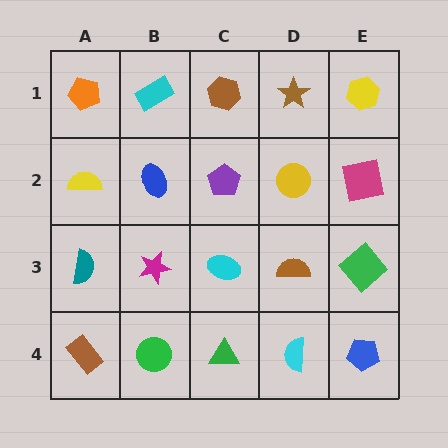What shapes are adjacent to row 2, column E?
A yellow hexagon (row 1, column E), a green diamond (row 3, column E), a yellow circle (row 2, column D).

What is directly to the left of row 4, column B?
A brown rectangle.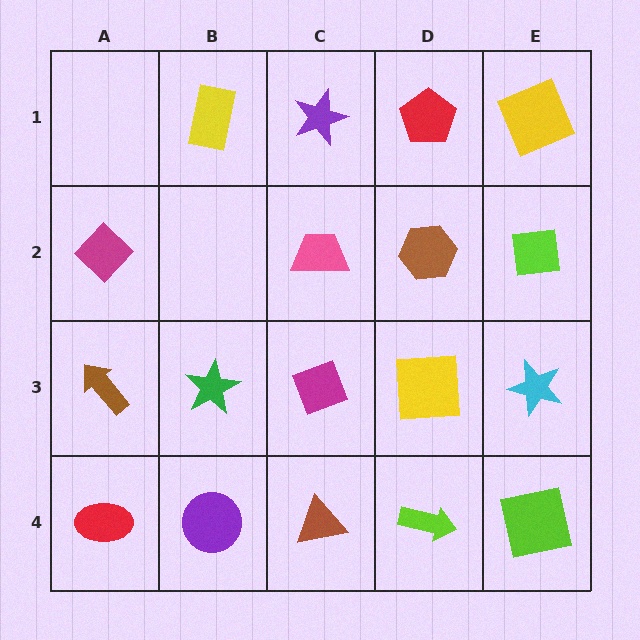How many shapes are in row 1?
4 shapes.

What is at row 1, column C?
A purple star.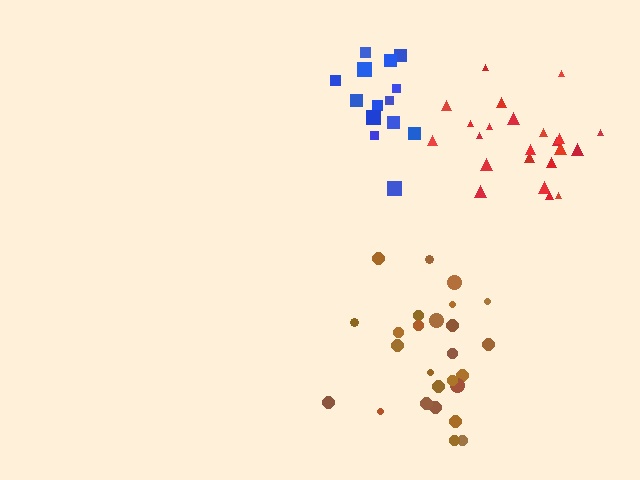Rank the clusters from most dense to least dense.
brown, red, blue.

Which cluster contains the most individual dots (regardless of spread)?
Brown (26).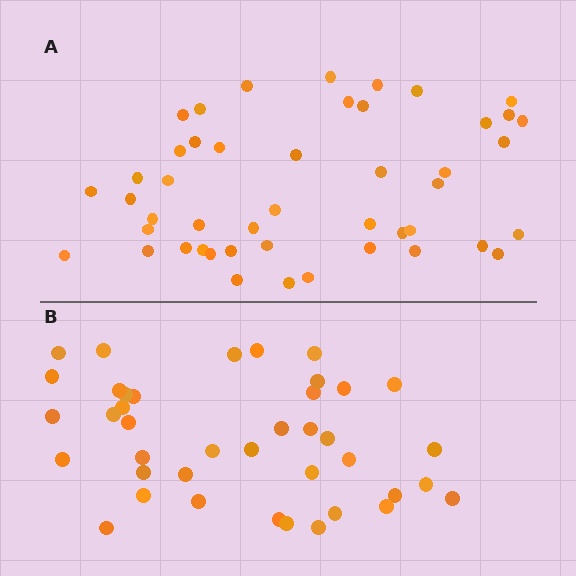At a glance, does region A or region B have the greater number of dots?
Region A (the top region) has more dots.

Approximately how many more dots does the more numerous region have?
Region A has roughly 8 or so more dots than region B.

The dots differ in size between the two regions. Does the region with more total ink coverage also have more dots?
No. Region B has more total ink coverage because its dots are larger, but region A actually contains more individual dots. Total area can be misleading — the number of items is what matters here.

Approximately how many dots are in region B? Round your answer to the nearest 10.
About 40 dots.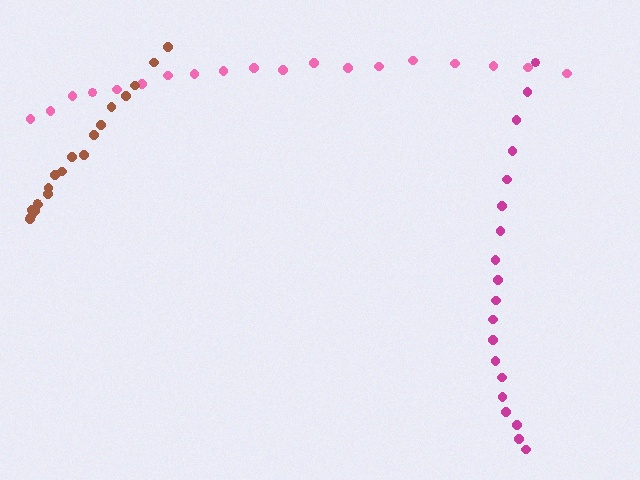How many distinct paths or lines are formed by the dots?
There are 3 distinct paths.